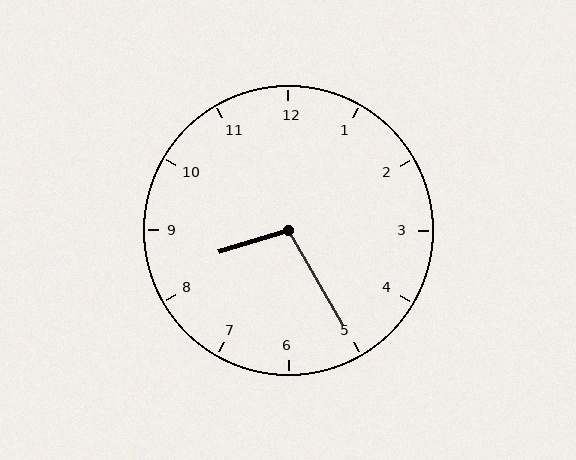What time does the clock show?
8:25.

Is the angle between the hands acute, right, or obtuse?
It is obtuse.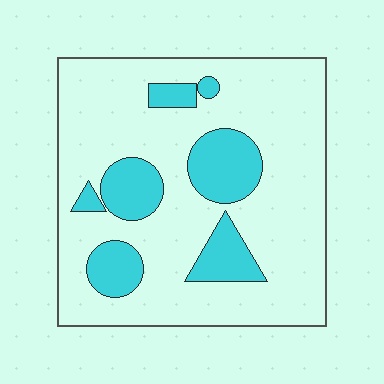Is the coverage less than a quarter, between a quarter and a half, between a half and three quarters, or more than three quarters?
Less than a quarter.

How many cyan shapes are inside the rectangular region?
7.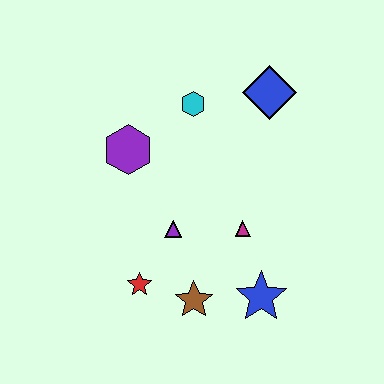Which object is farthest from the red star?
The blue diamond is farthest from the red star.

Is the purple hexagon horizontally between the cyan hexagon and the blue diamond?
No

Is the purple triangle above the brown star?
Yes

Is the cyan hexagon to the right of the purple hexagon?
Yes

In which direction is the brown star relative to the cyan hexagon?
The brown star is below the cyan hexagon.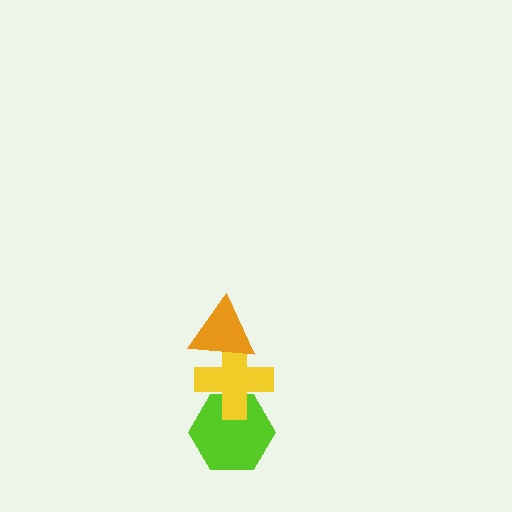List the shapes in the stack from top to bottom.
From top to bottom: the orange triangle, the yellow cross, the lime hexagon.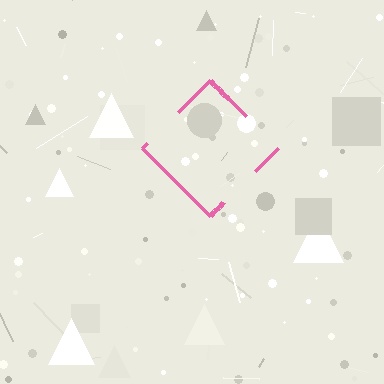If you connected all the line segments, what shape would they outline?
They would outline a diamond.